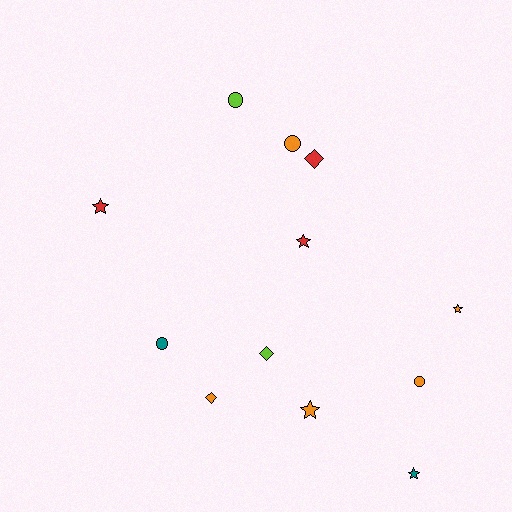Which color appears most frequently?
Orange, with 5 objects.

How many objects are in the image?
There are 12 objects.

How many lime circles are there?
There is 1 lime circle.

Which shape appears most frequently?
Star, with 5 objects.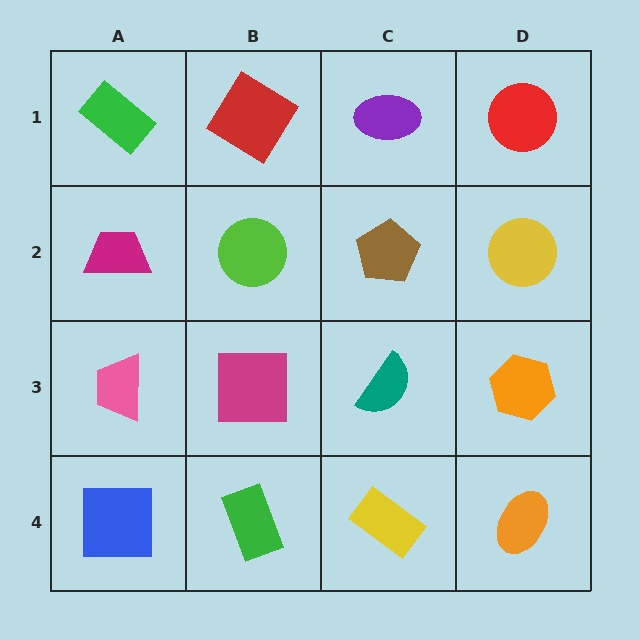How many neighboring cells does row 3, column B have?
4.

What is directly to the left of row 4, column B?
A blue square.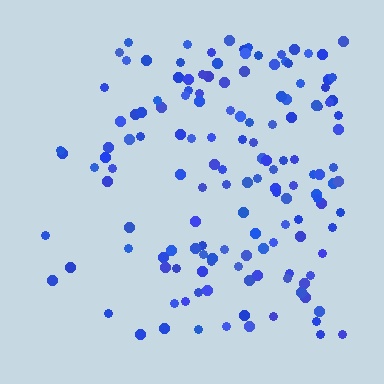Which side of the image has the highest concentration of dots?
The right.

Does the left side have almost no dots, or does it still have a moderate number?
Still a moderate number, just noticeably fewer than the right.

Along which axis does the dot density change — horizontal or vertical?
Horizontal.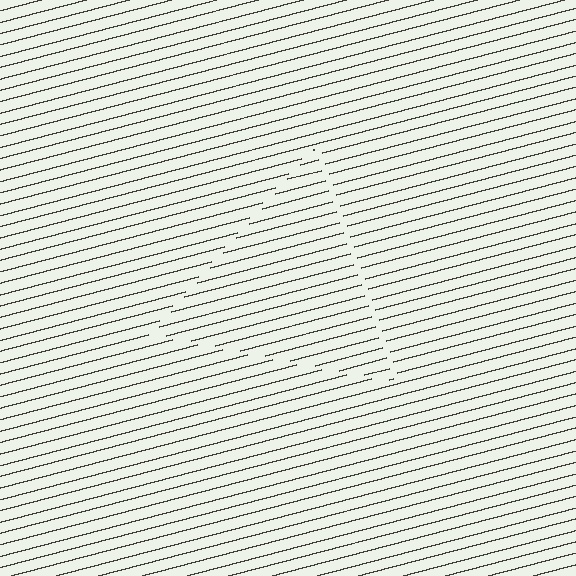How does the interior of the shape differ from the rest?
The interior of the shape contains the same grating, shifted by half a period — the contour is defined by the phase discontinuity where line-ends from the inner and outer gratings abut.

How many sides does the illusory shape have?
3 sides — the line-ends trace a triangle.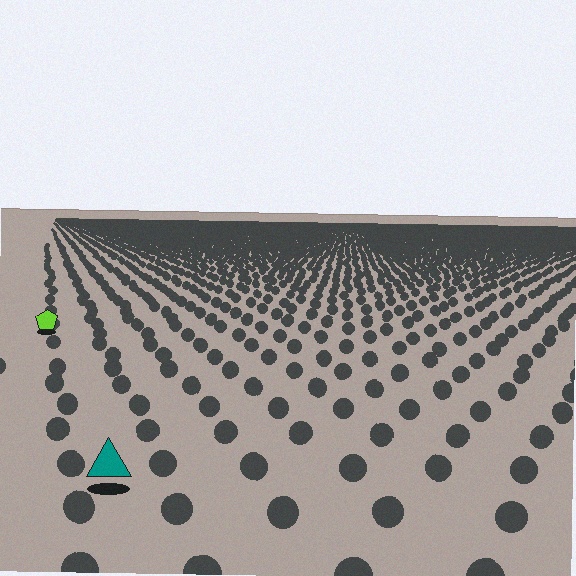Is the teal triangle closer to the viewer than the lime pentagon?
Yes. The teal triangle is closer — you can tell from the texture gradient: the ground texture is coarser near it.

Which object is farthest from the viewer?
The lime pentagon is farthest from the viewer. It appears smaller and the ground texture around it is denser.